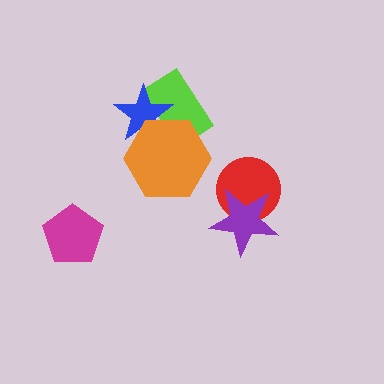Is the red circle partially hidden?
Yes, it is partially covered by another shape.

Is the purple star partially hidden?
No, no other shape covers it.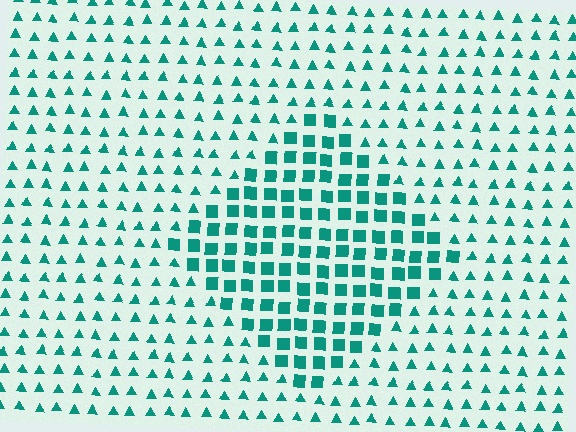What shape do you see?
I see a diamond.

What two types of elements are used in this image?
The image uses squares inside the diamond region and triangles outside it.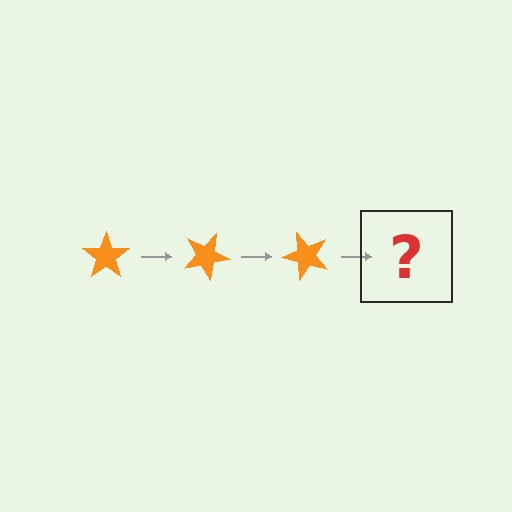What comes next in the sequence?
The next element should be an orange star rotated 75 degrees.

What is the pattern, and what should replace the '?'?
The pattern is that the star rotates 25 degrees each step. The '?' should be an orange star rotated 75 degrees.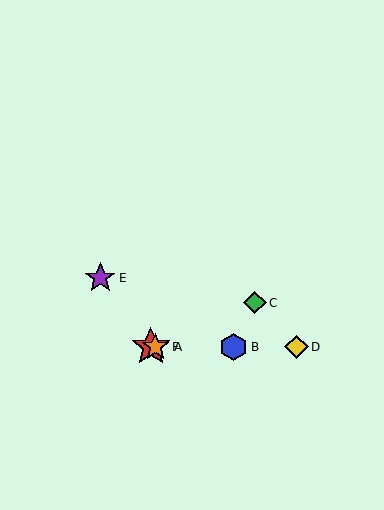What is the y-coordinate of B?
Object B is at y≈347.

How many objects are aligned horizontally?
4 objects (A, B, D, F) are aligned horizontally.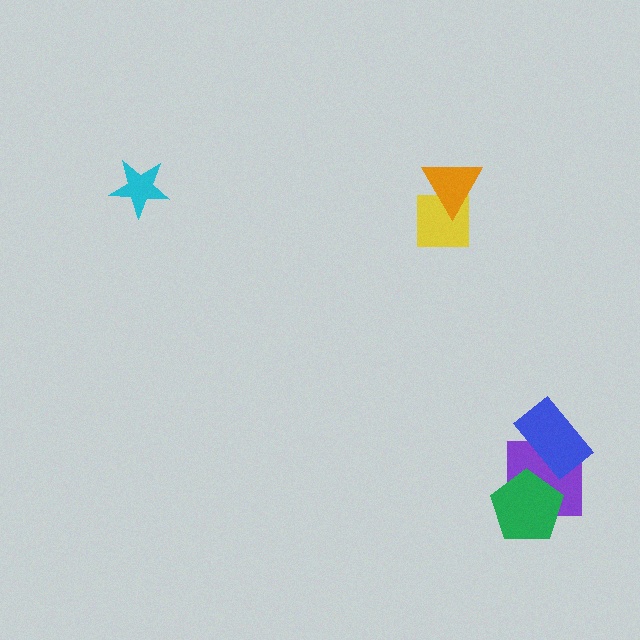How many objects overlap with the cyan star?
0 objects overlap with the cyan star.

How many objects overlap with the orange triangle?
1 object overlaps with the orange triangle.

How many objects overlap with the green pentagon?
1 object overlaps with the green pentagon.